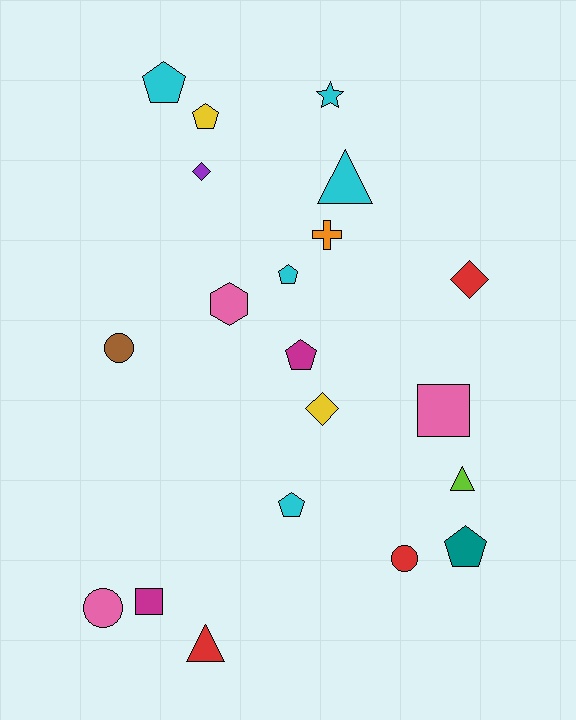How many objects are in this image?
There are 20 objects.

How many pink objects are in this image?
There are 3 pink objects.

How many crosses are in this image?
There is 1 cross.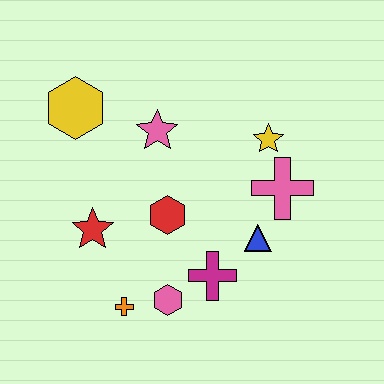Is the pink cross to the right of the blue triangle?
Yes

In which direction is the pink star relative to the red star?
The pink star is above the red star.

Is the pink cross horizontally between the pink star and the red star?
No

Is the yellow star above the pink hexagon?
Yes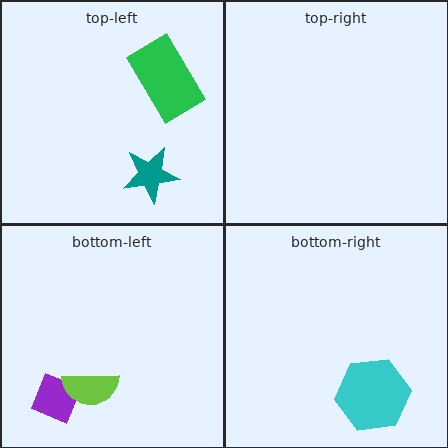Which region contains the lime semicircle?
The bottom-left region.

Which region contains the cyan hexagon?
The bottom-right region.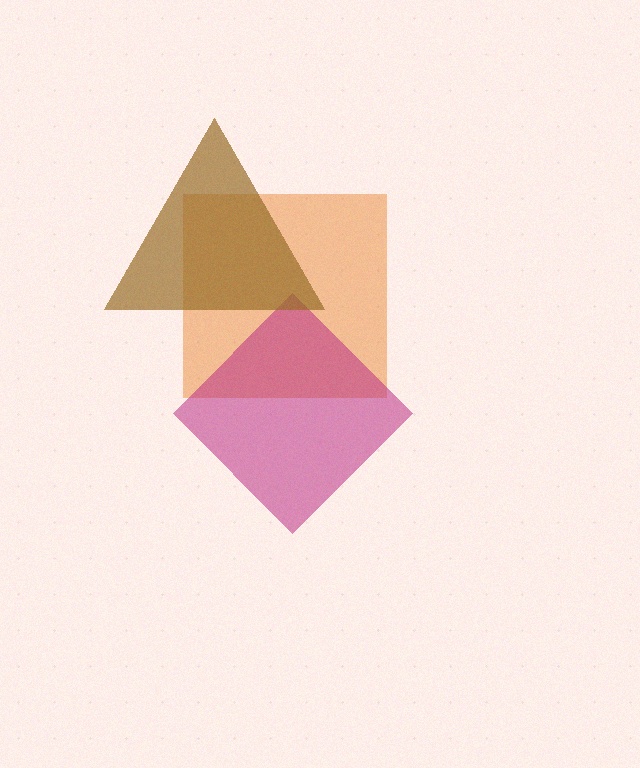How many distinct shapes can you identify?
There are 3 distinct shapes: an orange square, a magenta diamond, a brown triangle.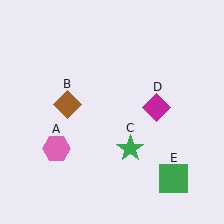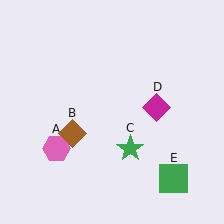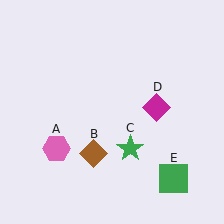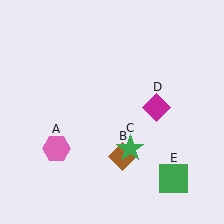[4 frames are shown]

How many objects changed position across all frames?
1 object changed position: brown diamond (object B).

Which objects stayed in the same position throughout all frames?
Pink hexagon (object A) and green star (object C) and magenta diamond (object D) and green square (object E) remained stationary.